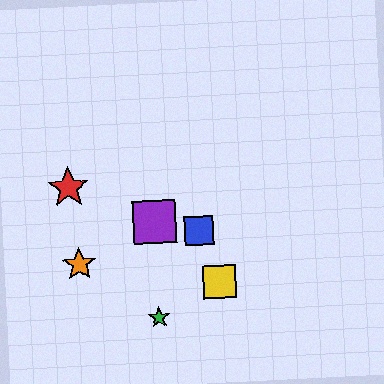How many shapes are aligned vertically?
2 shapes (the green star, the purple square) are aligned vertically.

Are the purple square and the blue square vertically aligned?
No, the purple square is at x≈154 and the blue square is at x≈199.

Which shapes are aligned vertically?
The green star, the purple square are aligned vertically.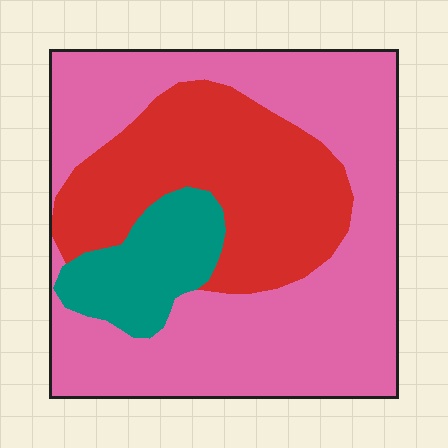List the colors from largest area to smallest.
From largest to smallest: pink, red, teal.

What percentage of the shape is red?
Red takes up between a sixth and a third of the shape.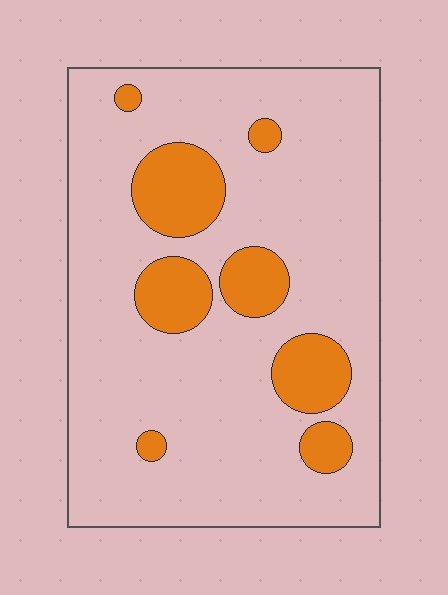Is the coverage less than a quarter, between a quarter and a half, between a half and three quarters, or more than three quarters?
Less than a quarter.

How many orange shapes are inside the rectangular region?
8.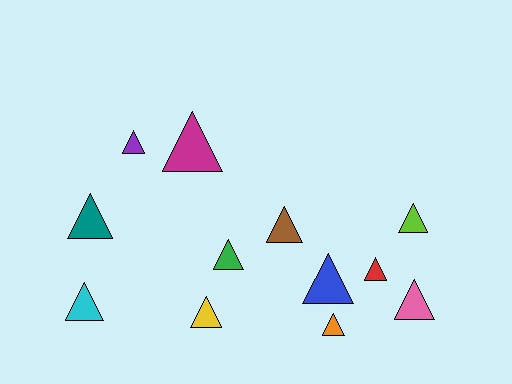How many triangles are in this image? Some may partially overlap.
There are 12 triangles.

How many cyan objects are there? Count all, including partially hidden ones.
There is 1 cyan object.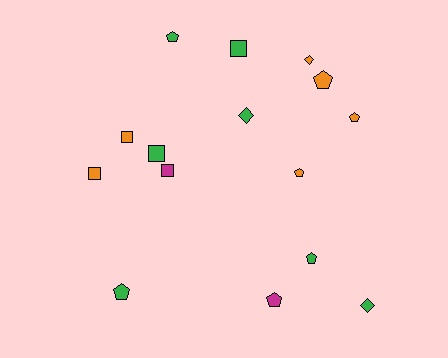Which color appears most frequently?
Green, with 7 objects.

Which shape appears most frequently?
Pentagon, with 7 objects.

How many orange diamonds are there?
There is 1 orange diamond.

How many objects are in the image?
There are 15 objects.